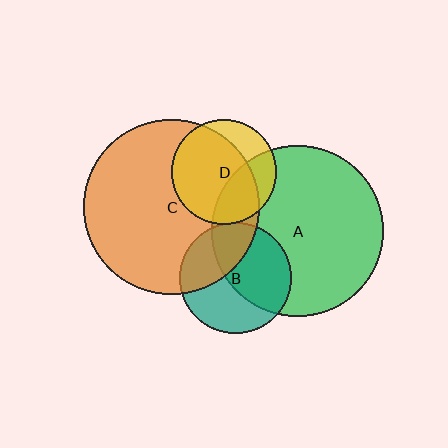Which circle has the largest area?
Circle C (orange).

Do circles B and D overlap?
Yes.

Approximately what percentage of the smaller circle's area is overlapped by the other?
Approximately 5%.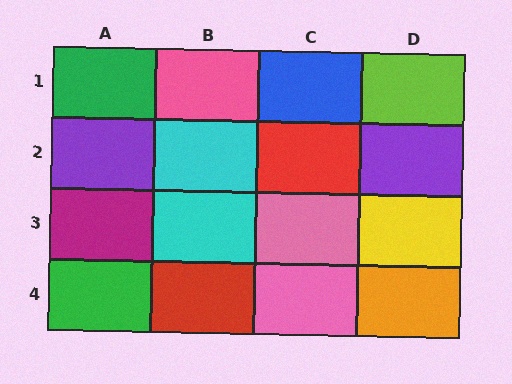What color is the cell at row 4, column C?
Pink.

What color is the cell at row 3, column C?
Pink.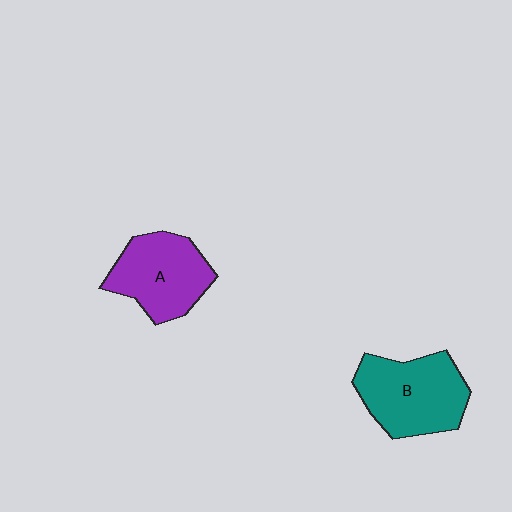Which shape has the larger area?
Shape B (teal).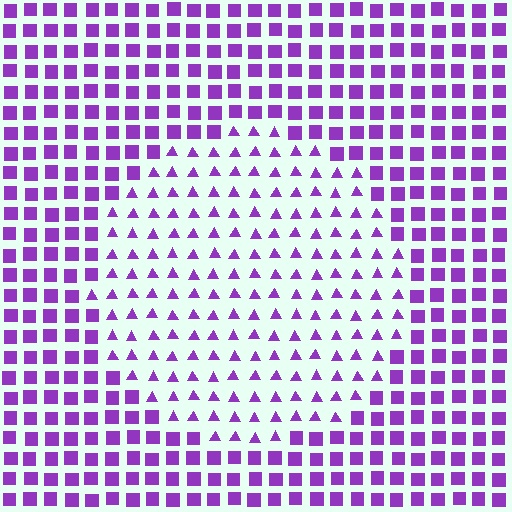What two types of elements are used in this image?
The image uses triangles inside the circle region and squares outside it.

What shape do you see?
I see a circle.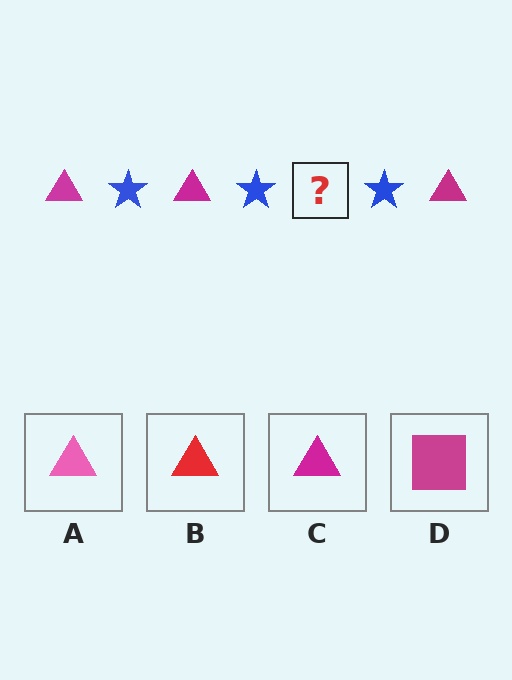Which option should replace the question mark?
Option C.